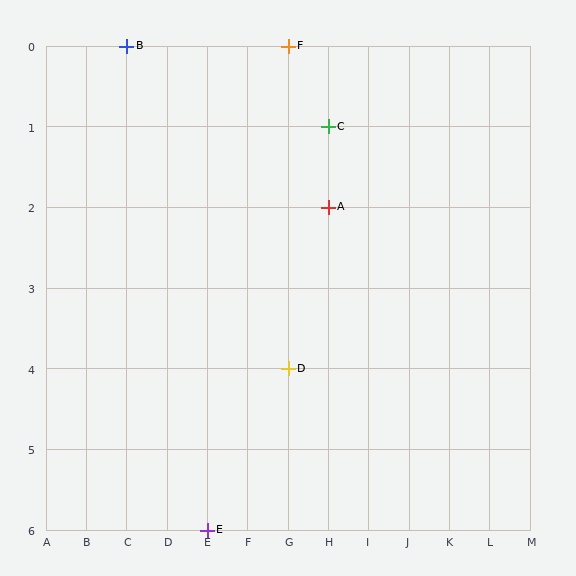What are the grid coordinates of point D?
Point D is at grid coordinates (G, 4).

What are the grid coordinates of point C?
Point C is at grid coordinates (H, 1).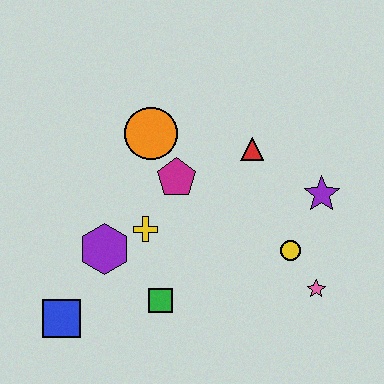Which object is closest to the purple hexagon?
The yellow cross is closest to the purple hexagon.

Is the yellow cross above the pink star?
Yes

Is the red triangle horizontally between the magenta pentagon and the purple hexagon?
No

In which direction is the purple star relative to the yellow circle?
The purple star is above the yellow circle.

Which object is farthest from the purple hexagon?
The purple star is farthest from the purple hexagon.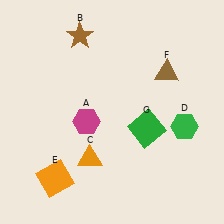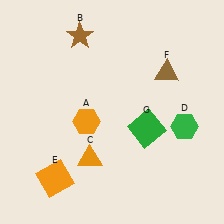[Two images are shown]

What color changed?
The hexagon (A) changed from magenta in Image 1 to orange in Image 2.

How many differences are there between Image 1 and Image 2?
There is 1 difference between the two images.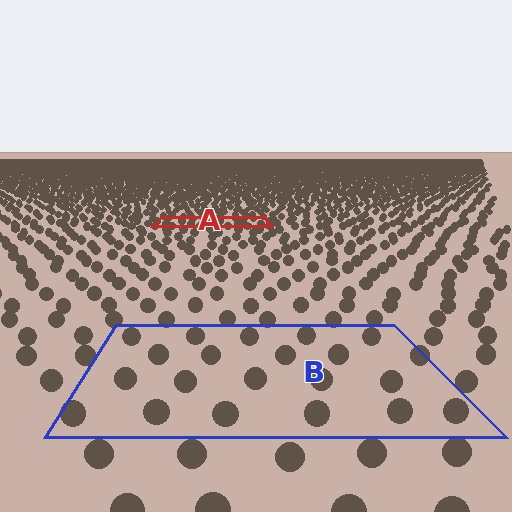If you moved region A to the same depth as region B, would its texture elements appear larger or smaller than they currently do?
They would appear larger. At a closer depth, the same texture elements are projected at a bigger on-screen size.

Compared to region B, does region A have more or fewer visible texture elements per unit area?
Region A has more texture elements per unit area — they are packed more densely because it is farther away.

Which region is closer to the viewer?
Region B is closer. The texture elements there are larger and more spread out.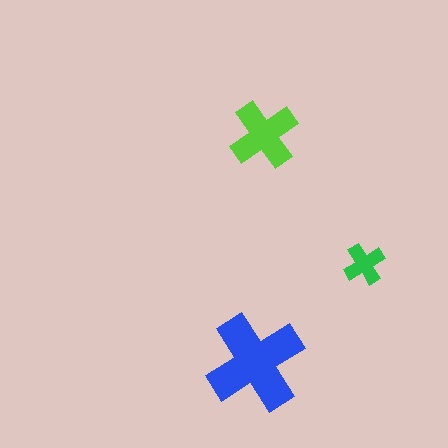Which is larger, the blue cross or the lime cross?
The blue one.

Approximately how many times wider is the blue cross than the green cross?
About 2.5 times wider.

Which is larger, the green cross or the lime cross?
The lime one.